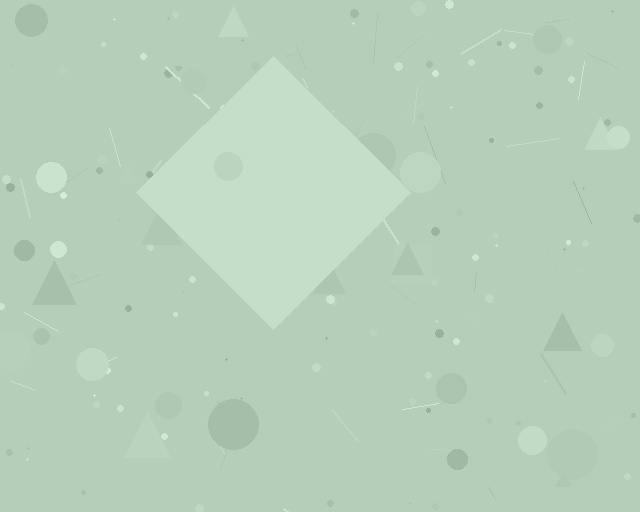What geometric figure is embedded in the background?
A diamond is embedded in the background.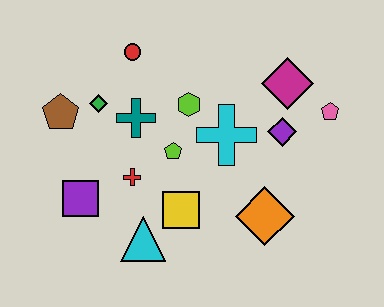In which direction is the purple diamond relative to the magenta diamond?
The purple diamond is below the magenta diamond.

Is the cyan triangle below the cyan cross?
Yes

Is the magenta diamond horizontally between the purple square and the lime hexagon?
No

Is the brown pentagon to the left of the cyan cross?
Yes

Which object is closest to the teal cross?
The green diamond is closest to the teal cross.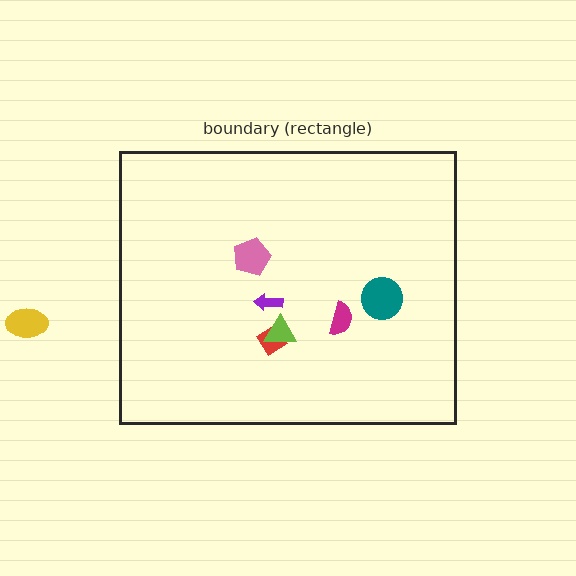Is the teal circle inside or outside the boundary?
Inside.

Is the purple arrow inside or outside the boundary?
Inside.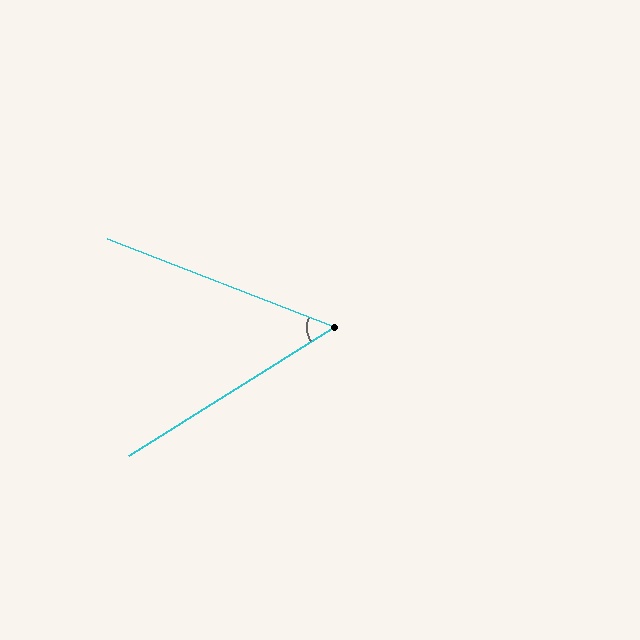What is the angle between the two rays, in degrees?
Approximately 53 degrees.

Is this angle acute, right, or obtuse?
It is acute.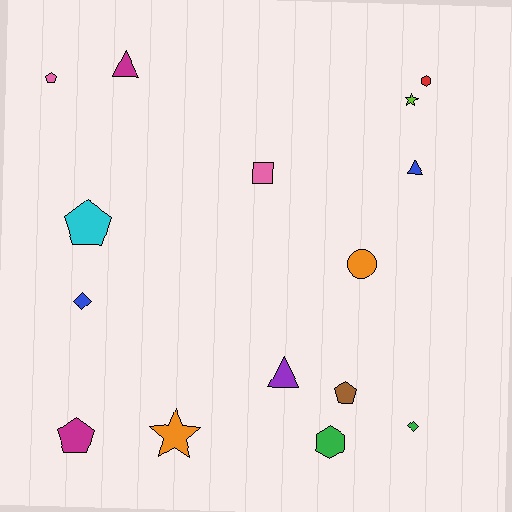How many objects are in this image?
There are 15 objects.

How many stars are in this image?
There are 2 stars.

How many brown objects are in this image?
There is 1 brown object.